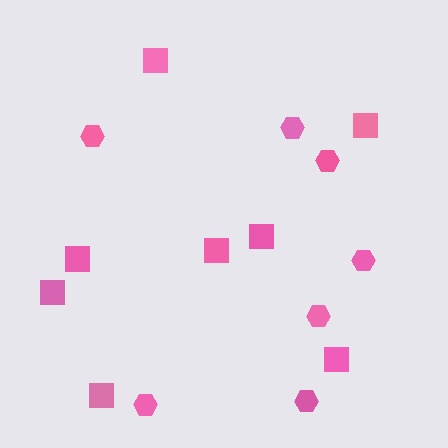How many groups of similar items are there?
There are 2 groups: one group of squares (8) and one group of hexagons (7).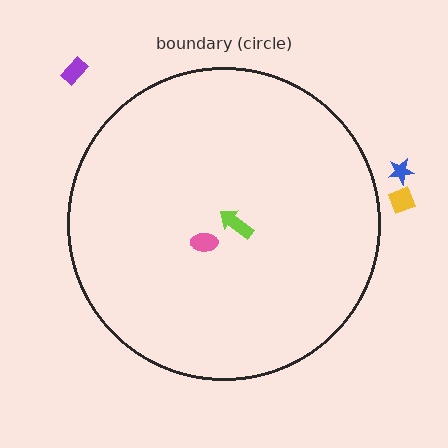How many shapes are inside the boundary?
2 inside, 3 outside.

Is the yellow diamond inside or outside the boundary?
Outside.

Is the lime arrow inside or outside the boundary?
Inside.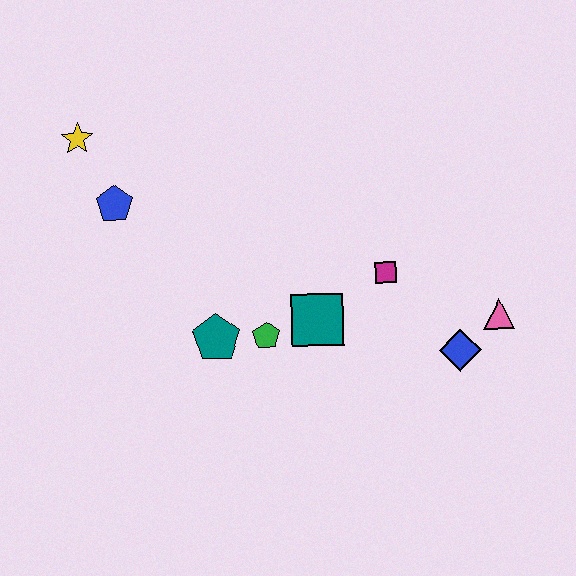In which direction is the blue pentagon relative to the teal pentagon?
The blue pentagon is above the teal pentagon.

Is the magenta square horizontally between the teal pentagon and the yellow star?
No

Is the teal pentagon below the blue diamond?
No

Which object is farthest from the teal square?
The yellow star is farthest from the teal square.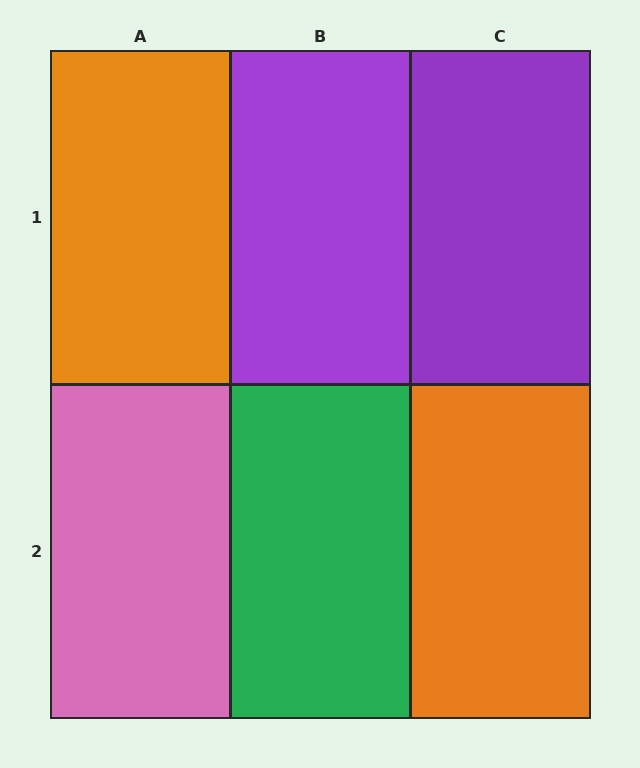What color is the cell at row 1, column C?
Purple.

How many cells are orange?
2 cells are orange.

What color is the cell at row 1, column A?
Orange.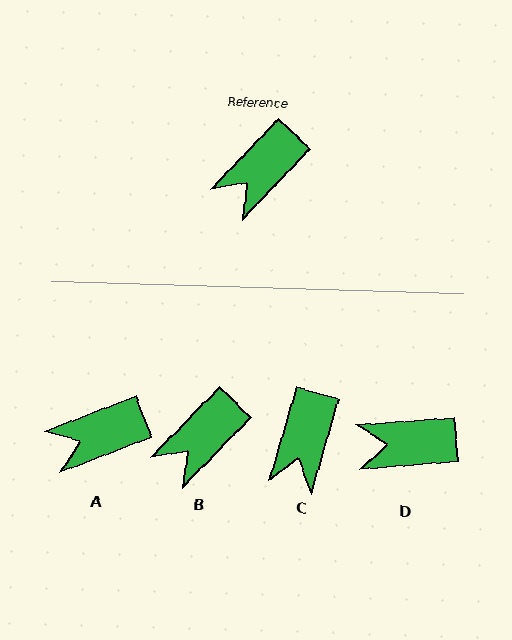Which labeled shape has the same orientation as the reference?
B.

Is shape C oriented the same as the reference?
No, it is off by about 27 degrees.